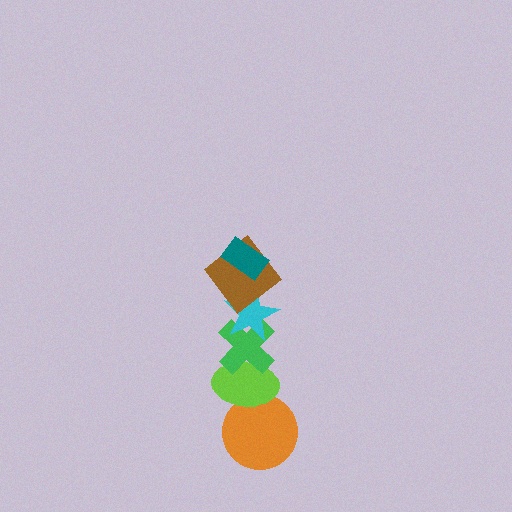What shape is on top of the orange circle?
The lime ellipse is on top of the orange circle.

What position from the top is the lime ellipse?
The lime ellipse is 5th from the top.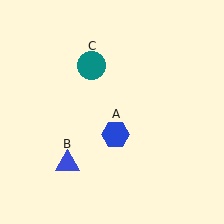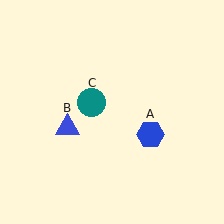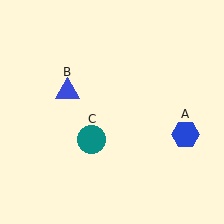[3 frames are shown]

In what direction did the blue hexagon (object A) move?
The blue hexagon (object A) moved right.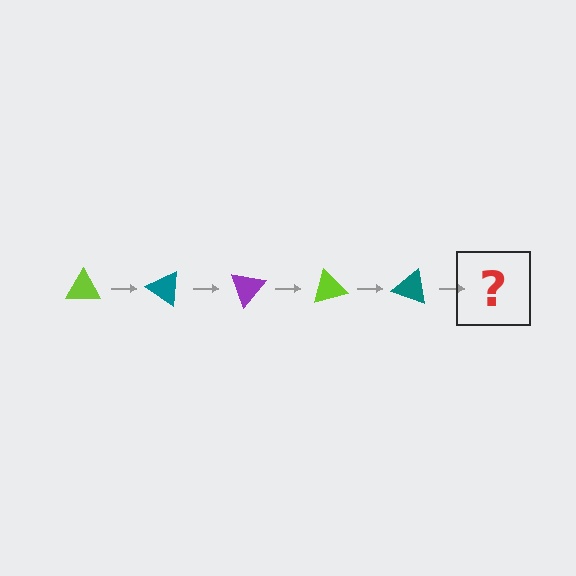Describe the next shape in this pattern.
It should be a purple triangle, rotated 175 degrees from the start.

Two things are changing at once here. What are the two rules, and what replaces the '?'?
The two rules are that it rotates 35 degrees each step and the color cycles through lime, teal, and purple. The '?' should be a purple triangle, rotated 175 degrees from the start.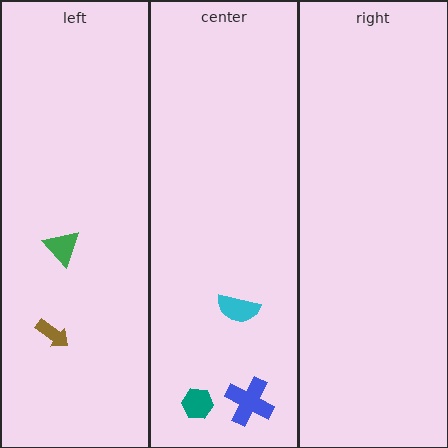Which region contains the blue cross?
The center region.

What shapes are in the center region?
The teal hexagon, the cyan semicircle, the blue cross.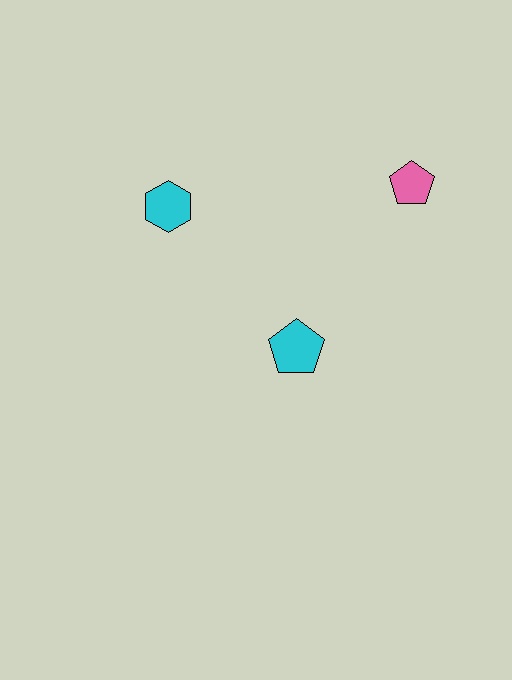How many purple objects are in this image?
There are no purple objects.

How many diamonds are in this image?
There are no diamonds.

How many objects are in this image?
There are 3 objects.